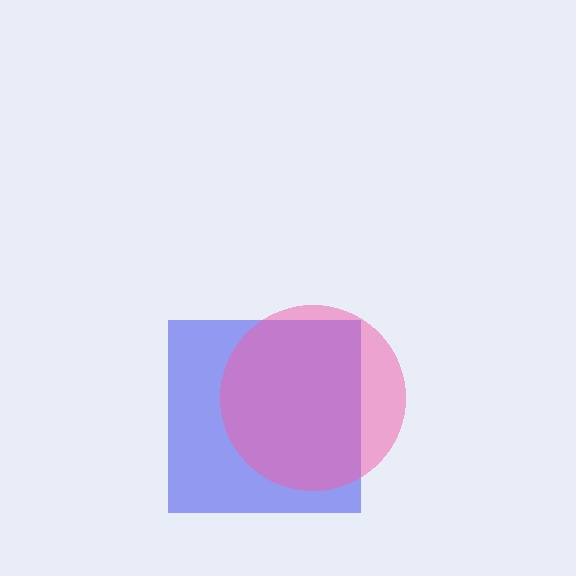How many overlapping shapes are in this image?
There are 2 overlapping shapes in the image.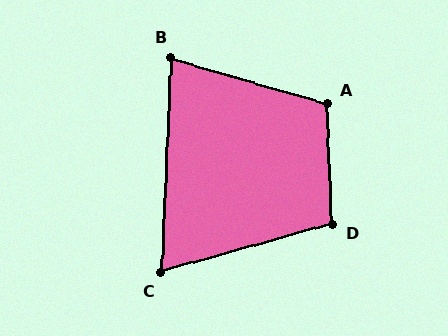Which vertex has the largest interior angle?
A, at approximately 108 degrees.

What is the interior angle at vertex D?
Approximately 103 degrees (obtuse).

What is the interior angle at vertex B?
Approximately 77 degrees (acute).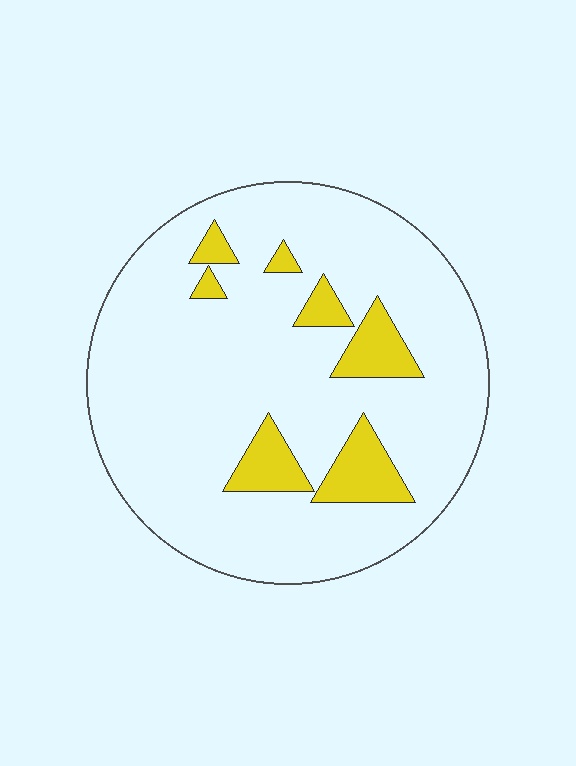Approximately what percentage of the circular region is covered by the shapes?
Approximately 15%.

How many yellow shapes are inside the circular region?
7.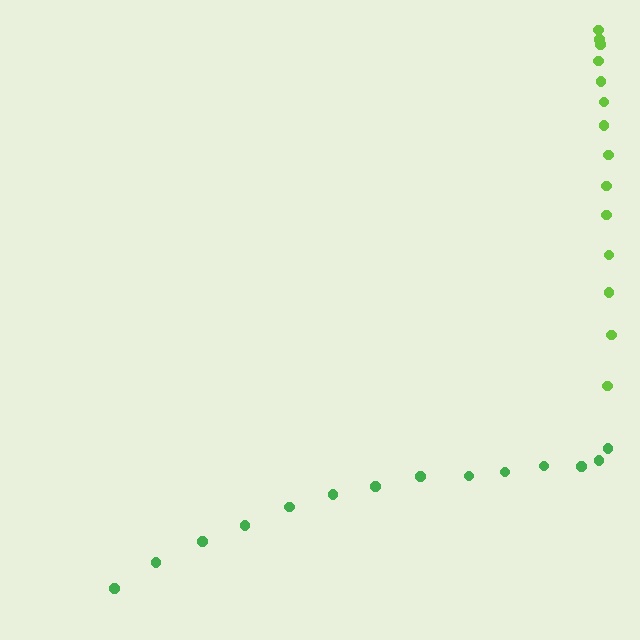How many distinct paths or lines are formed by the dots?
There are 2 distinct paths.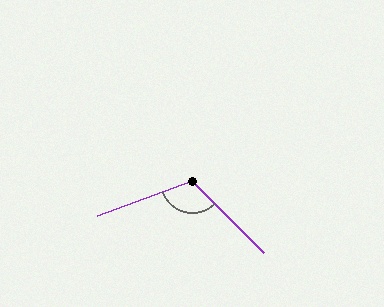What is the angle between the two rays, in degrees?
Approximately 115 degrees.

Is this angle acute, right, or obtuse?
It is obtuse.